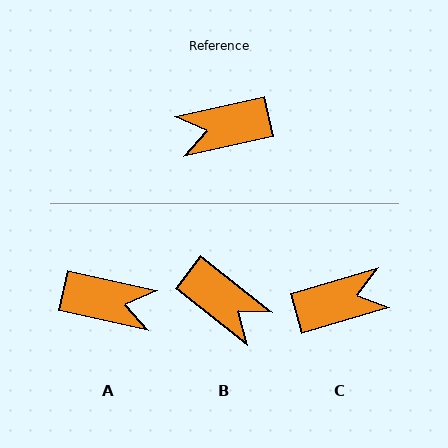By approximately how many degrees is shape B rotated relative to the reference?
Approximately 129 degrees counter-clockwise.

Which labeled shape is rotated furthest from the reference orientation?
C, about 176 degrees away.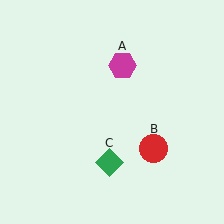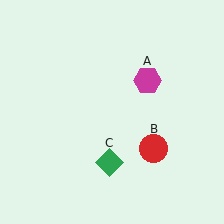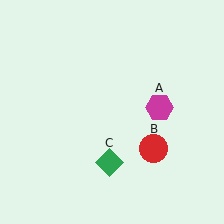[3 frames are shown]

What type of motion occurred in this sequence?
The magenta hexagon (object A) rotated clockwise around the center of the scene.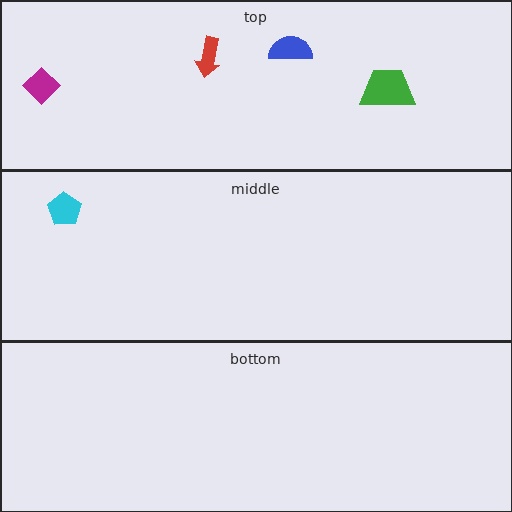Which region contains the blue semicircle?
The top region.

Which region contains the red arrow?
The top region.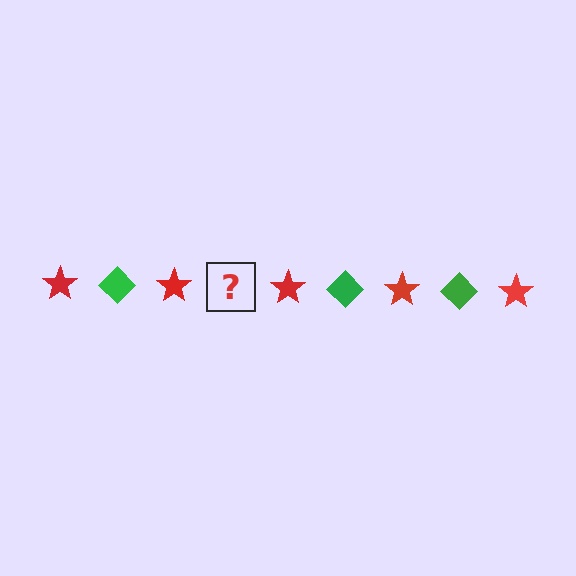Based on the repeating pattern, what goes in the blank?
The blank should be a green diamond.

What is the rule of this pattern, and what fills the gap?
The rule is that the pattern alternates between red star and green diamond. The gap should be filled with a green diamond.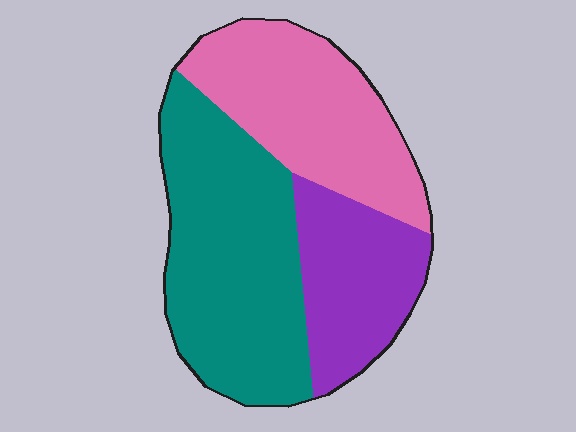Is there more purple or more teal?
Teal.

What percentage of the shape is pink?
Pink covers 32% of the shape.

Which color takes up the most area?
Teal, at roughly 45%.